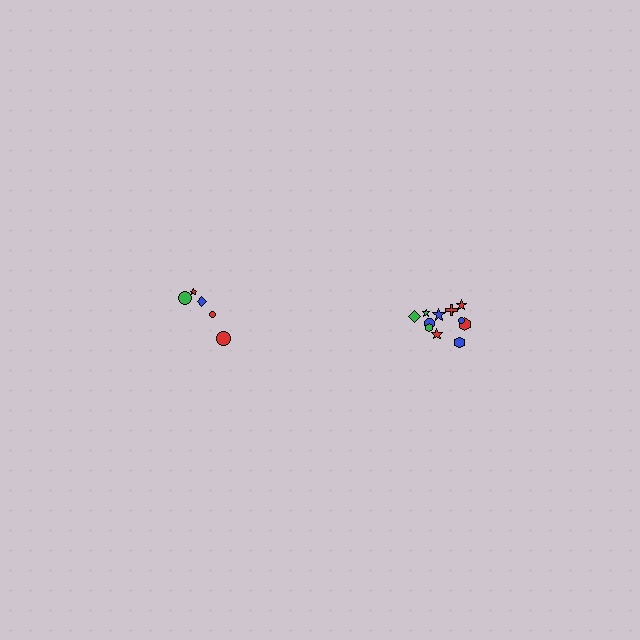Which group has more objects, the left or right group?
The right group.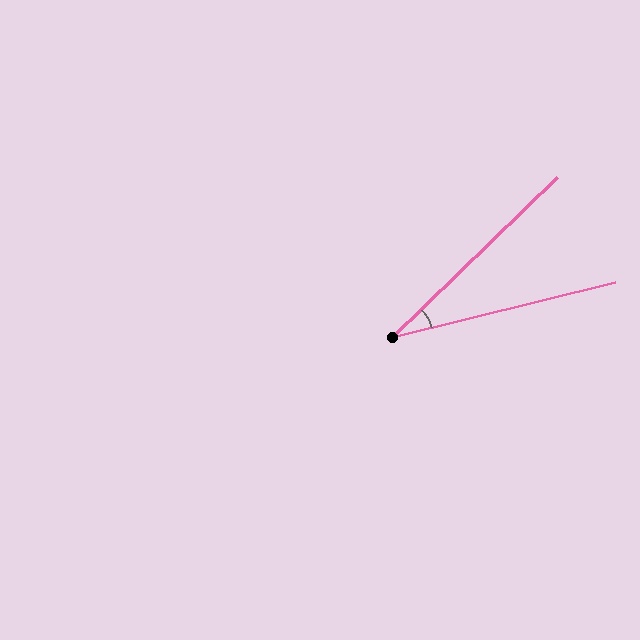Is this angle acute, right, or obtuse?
It is acute.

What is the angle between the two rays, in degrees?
Approximately 30 degrees.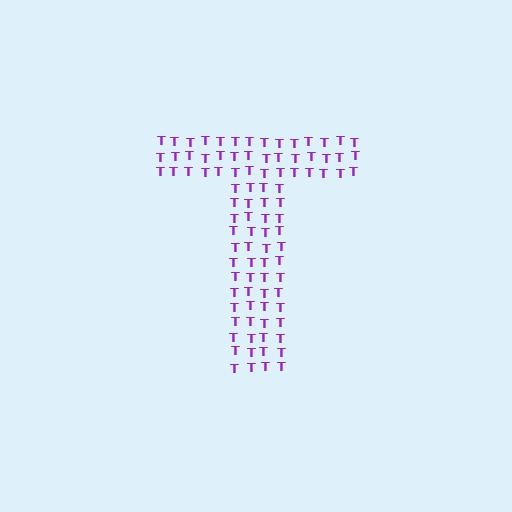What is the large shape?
The large shape is the letter T.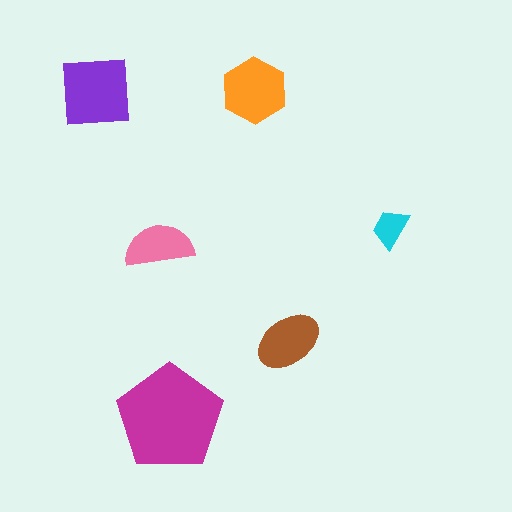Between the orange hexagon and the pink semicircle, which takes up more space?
The orange hexagon.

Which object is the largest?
The magenta pentagon.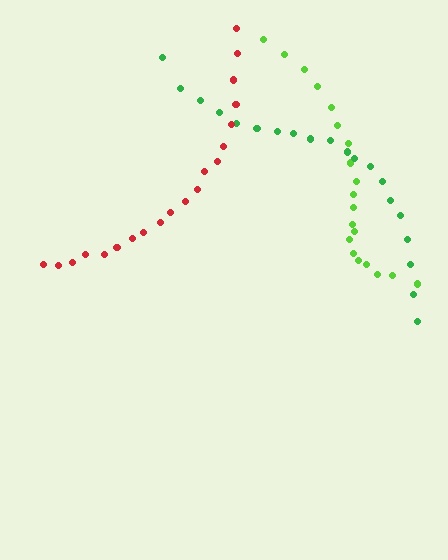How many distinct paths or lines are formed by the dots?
There are 3 distinct paths.